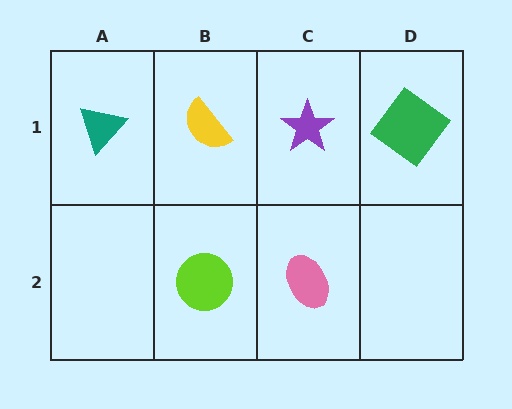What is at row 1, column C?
A purple star.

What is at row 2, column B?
A lime circle.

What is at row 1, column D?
A green diamond.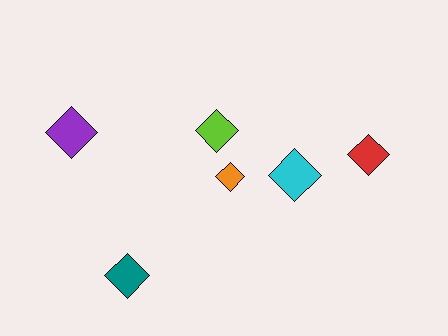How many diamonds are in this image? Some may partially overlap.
There are 6 diamonds.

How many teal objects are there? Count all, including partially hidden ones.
There is 1 teal object.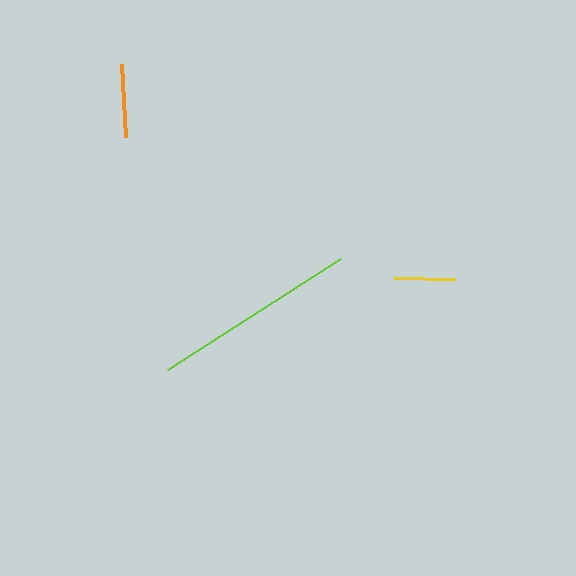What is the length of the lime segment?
The lime segment is approximately 206 pixels long.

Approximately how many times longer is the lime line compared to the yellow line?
The lime line is approximately 3.3 times the length of the yellow line.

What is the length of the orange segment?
The orange segment is approximately 72 pixels long.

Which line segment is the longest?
The lime line is the longest at approximately 206 pixels.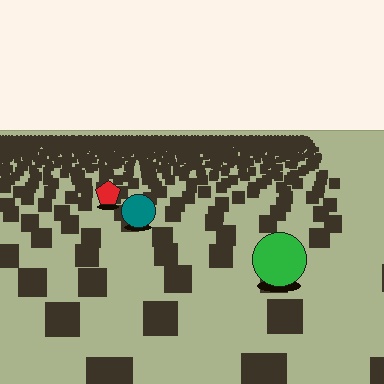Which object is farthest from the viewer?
The red pentagon is farthest from the viewer. It appears smaller and the ground texture around it is denser.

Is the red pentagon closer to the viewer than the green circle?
No. The green circle is closer — you can tell from the texture gradient: the ground texture is coarser near it.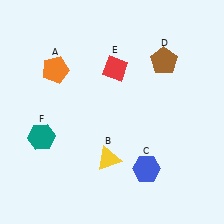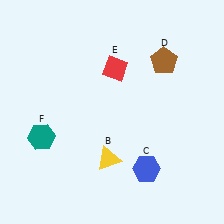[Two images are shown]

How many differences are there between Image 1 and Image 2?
There is 1 difference between the two images.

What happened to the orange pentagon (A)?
The orange pentagon (A) was removed in Image 2. It was in the top-left area of Image 1.